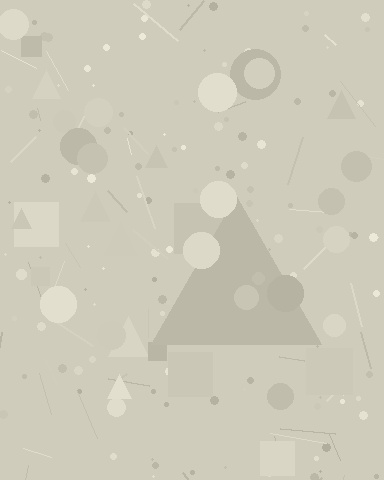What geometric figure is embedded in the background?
A triangle is embedded in the background.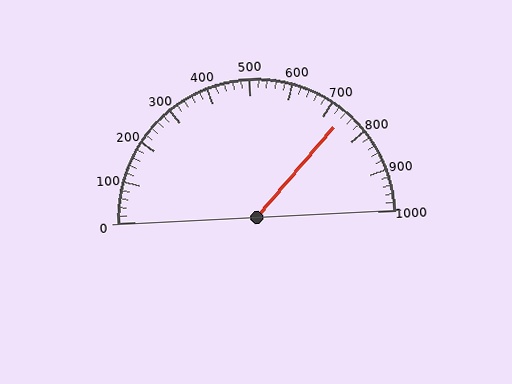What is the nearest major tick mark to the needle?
The nearest major tick mark is 700.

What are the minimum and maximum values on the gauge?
The gauge ranges from 0 to 1000.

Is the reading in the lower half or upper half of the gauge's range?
The reading is in the upper half of the range (0 to 1000).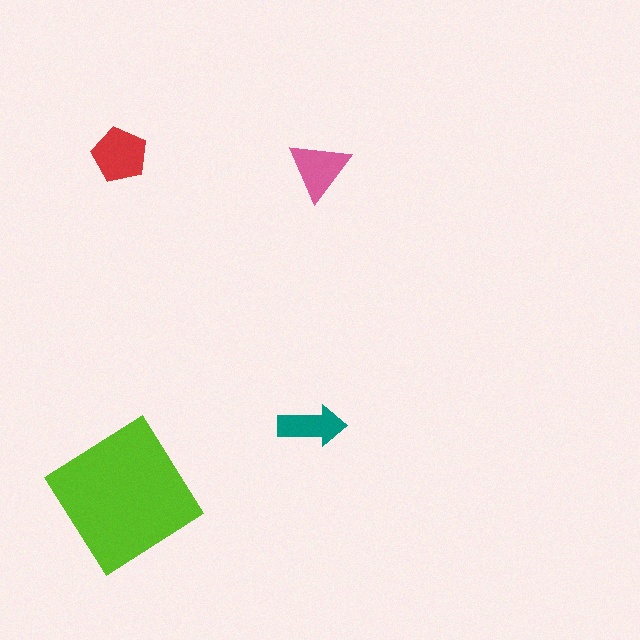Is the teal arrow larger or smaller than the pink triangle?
Smaller.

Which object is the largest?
The lime diamond.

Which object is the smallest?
The teal arrow.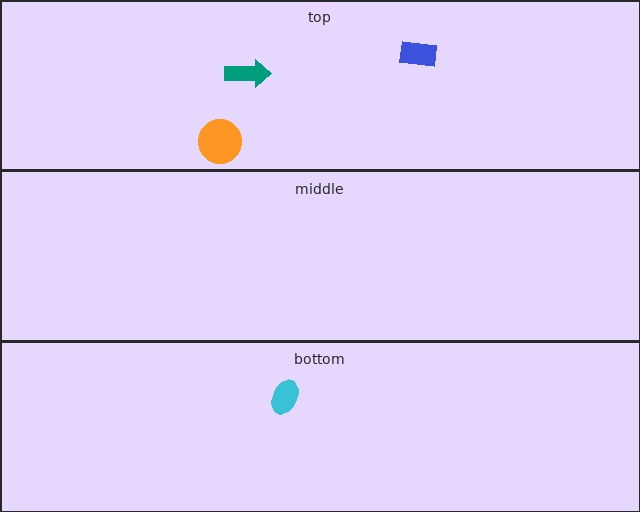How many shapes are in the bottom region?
1.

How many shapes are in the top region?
3.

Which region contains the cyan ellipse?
The bottom region.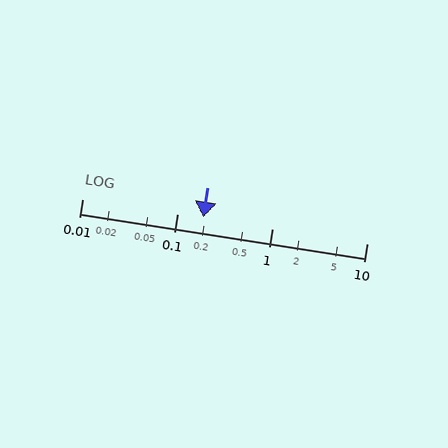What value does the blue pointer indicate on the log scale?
The pointer indicates approximately 0.19.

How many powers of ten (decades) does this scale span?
The scale spans 3 decades, from 0.01 to 10.